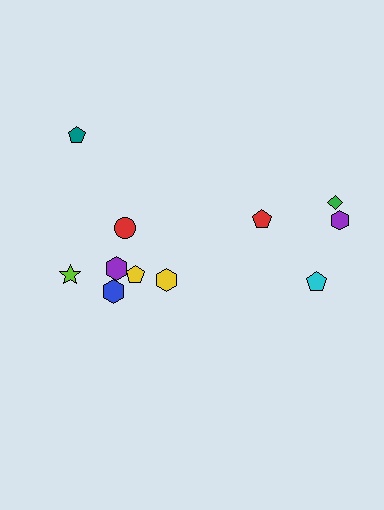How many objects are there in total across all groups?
There are 11 objects.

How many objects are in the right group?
There are 4 objects.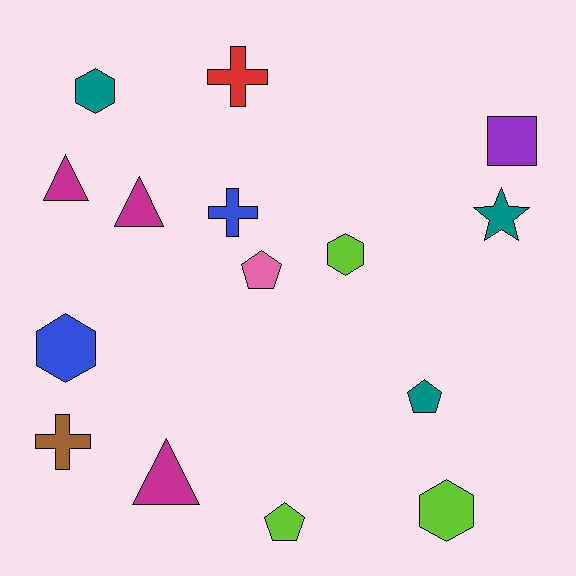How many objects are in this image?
There are 15 objects.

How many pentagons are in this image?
There are 3 pentagons.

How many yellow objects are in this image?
There are no yellow objects.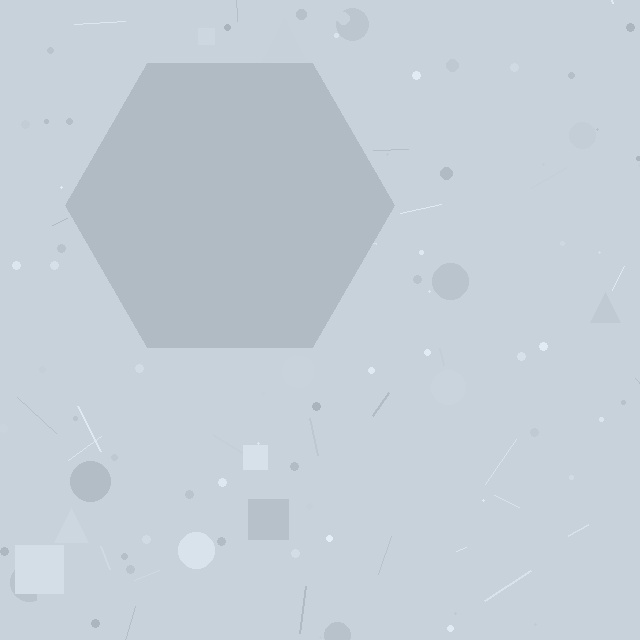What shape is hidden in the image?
A hexagon is hidden in the image.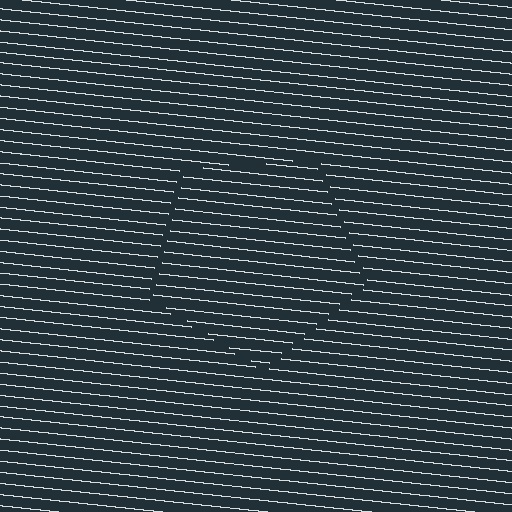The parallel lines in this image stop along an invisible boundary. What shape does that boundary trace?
An illusory pentagon. The interior of the shape contains the same grating, shifted by half a period — the contour is defined by the phase discontinuity where line-ends from the inner and outer gratings abut.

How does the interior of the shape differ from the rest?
The interior of the shape contains the same grating, shifted by half a period — the contour is defined by the phase discontinuity where line-ends from the inner and outer gratings abut.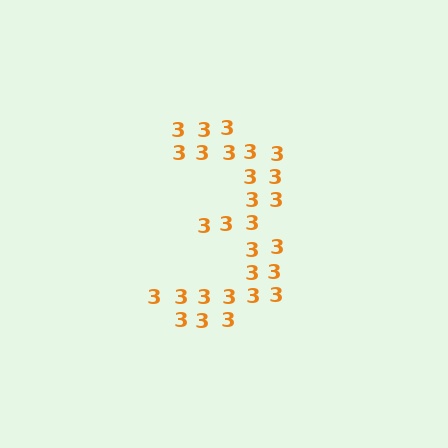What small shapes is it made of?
It is made of small digit 3's.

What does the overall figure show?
The overall figure shows the digit 3.